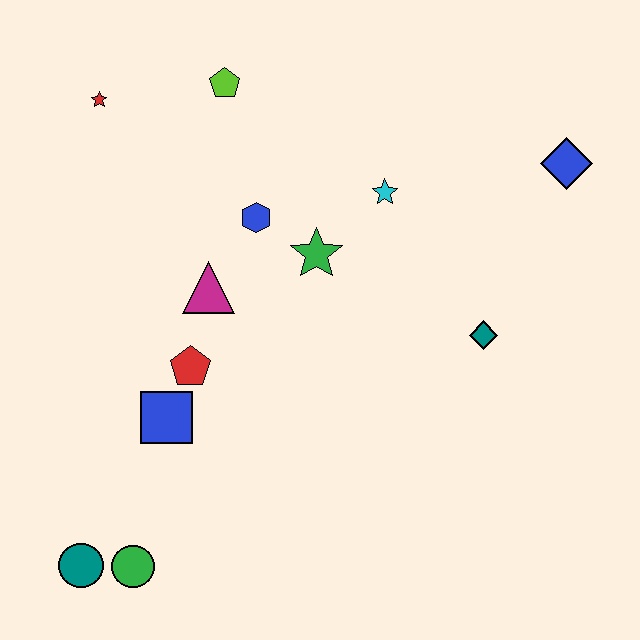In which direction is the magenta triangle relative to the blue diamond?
The magenta triangle is to the left of the blue diamond.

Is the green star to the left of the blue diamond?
Yes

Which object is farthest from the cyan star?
The teal circle is farthest from the cyan star.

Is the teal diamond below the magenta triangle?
Yes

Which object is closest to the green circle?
The teal circle is closest to the green circle.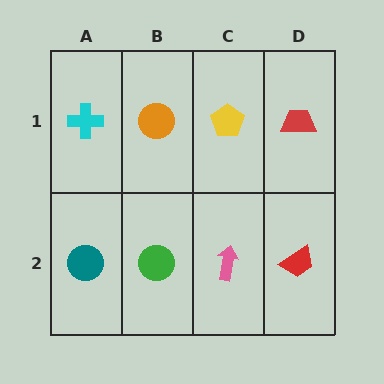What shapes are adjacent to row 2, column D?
A red trapezoid (row 1, column D), a pink arrow (row 2, column C).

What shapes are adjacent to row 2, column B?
An orange circle (row 1, column B), a teal circle (row 2, column A), a pink arrow (row 2, column C).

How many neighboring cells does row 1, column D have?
2.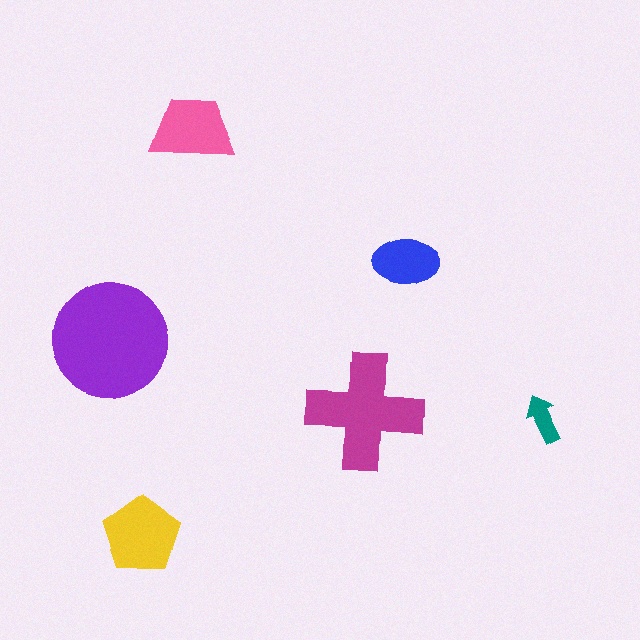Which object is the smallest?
The teal arrow.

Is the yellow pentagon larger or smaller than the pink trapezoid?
Larger.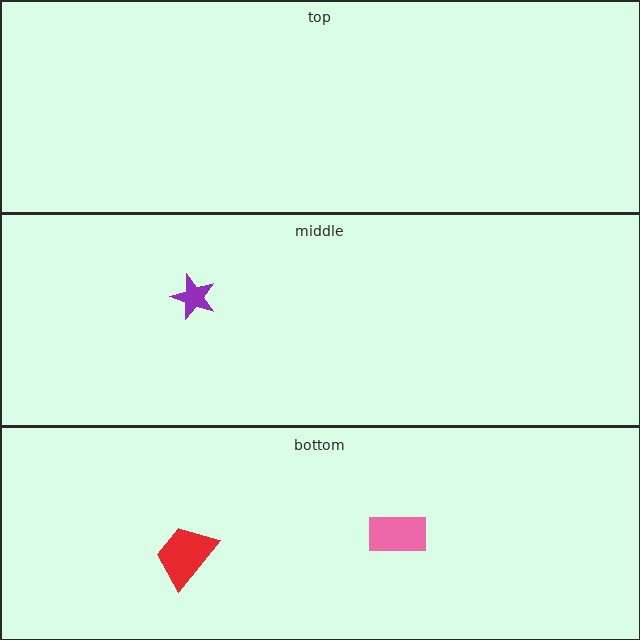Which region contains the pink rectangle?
The bottom region.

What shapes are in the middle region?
The purple star.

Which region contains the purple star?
The middle region.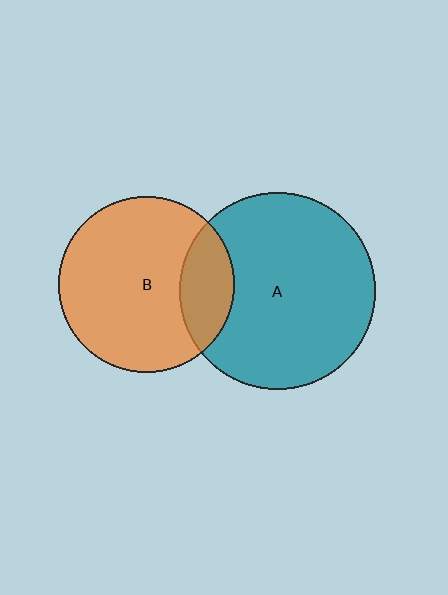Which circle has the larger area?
Circle A (teal).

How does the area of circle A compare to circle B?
Approximately 1.3 times.